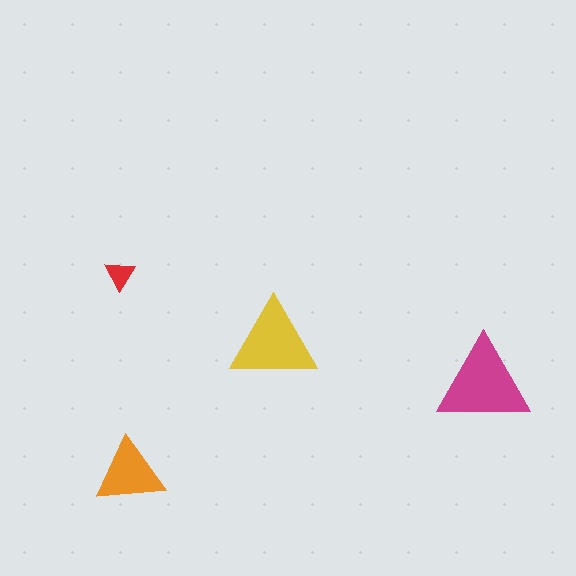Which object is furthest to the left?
The red triangle is leftmost.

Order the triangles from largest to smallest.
the magenta one, the yellow one, the orange one, the red one.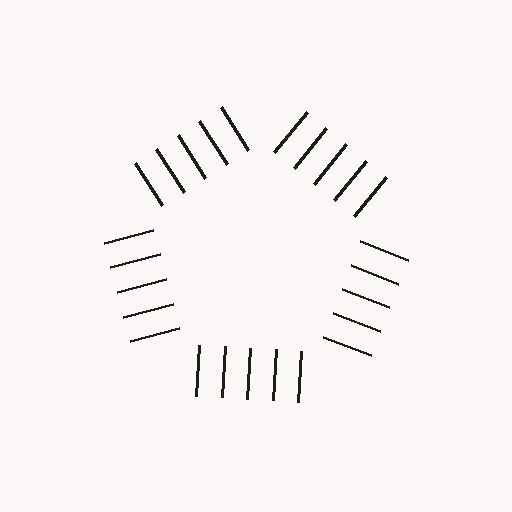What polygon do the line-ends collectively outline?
An illusory pentagon — the line segments terminate on its edges but no continuous stroke is drawn.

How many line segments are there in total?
25 — 5 along each of the 5 edges.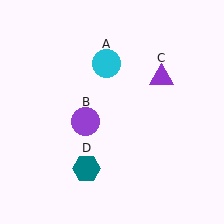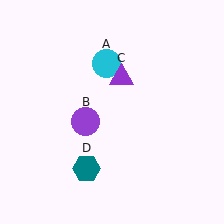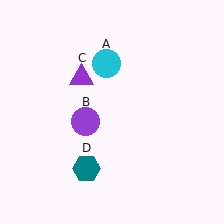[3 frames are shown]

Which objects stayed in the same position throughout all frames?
Cyan circle (object A) and purple circle (object B) and teal hexagon (object D) remained stationary.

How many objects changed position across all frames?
1 object changed position: purple triangle (object C).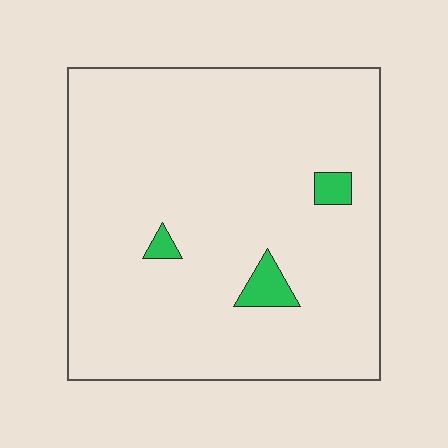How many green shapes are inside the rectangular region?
3.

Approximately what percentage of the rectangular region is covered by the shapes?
Approximately 5%.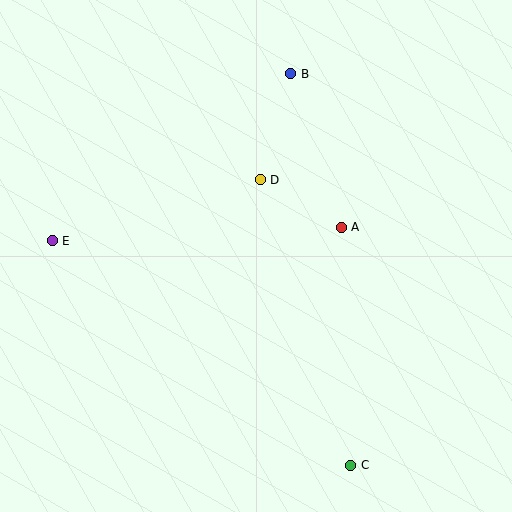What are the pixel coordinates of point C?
Point C is at (351, 465).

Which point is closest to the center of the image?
Point D at (260, 180) is closest to the center.